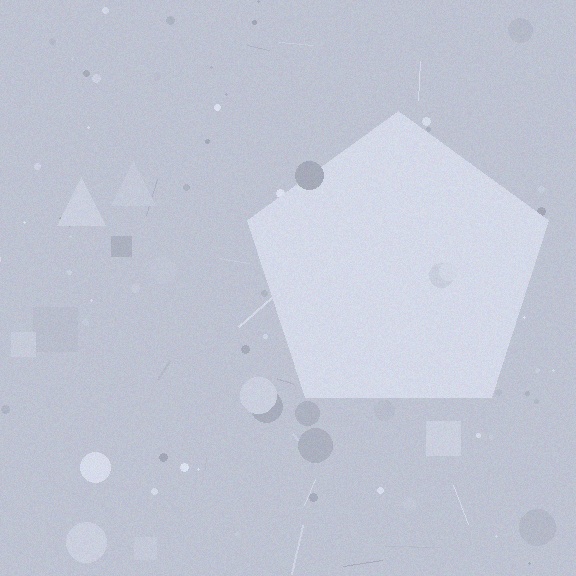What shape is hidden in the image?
A pentagon is hidden in the image.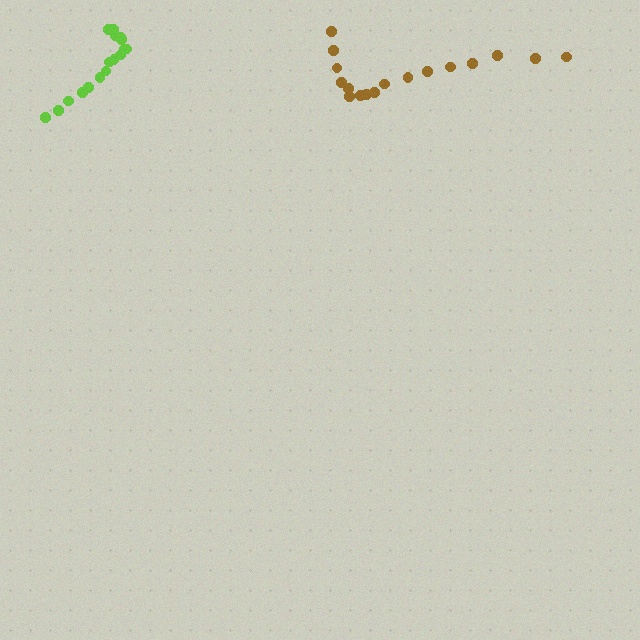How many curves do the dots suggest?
There are 2 distinct paths.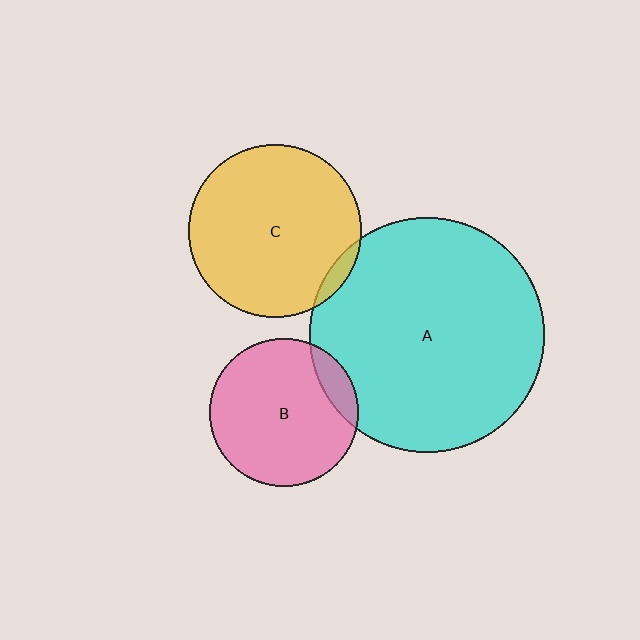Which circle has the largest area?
Circle A (cyan).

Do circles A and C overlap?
Yes.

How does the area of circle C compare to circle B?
Approximately 1.4 times.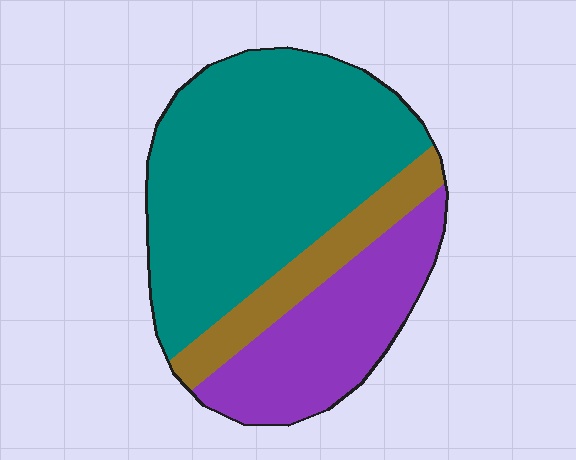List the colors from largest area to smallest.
From largest to smallest: teal, purple, brown.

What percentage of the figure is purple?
Purple takes up between a sixth and a third of the figure.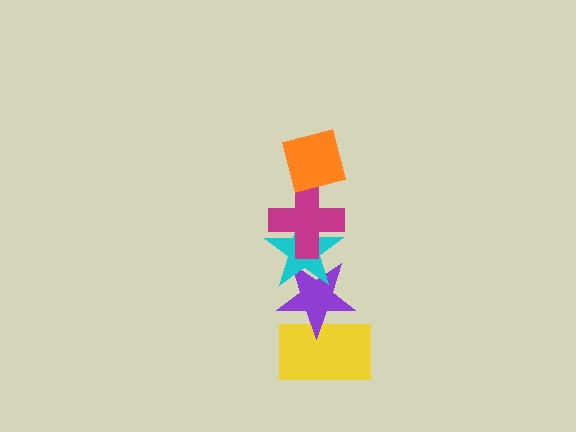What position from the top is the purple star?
The purple star is 4th from the top.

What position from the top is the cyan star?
The cyan star is 3rd from the top.